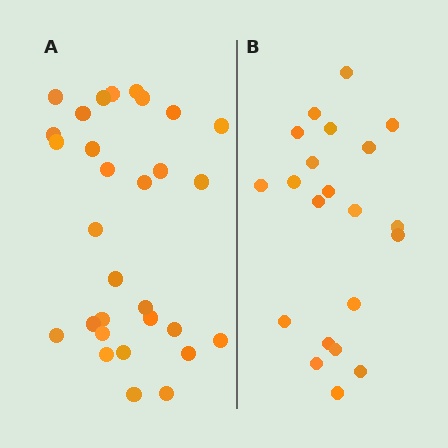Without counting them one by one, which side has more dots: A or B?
Region A (the left region) has more dots.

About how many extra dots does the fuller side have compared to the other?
Region A has roughly 8 or so more dots than region B.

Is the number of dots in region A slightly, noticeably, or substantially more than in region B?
Region A has noticeably more, but not dramatically so. The ratio is roughly 1.4 to 1.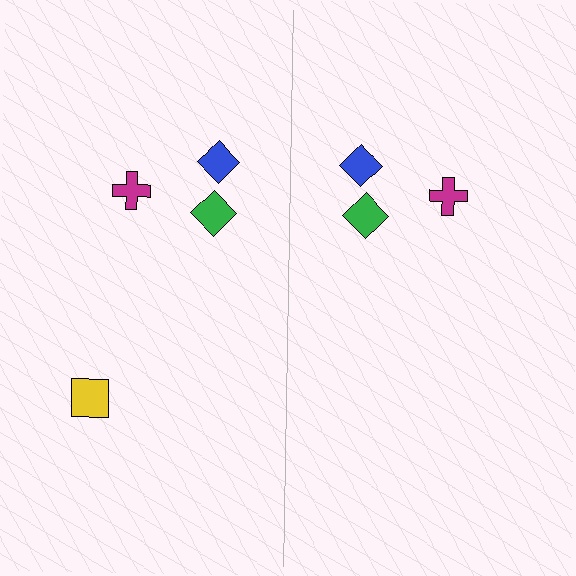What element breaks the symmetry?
A yellow square is missing from the right side.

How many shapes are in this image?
There are 7 shapes in this image.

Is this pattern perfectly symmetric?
No, the pattern is not perfectly symmetric. A yellow square is missing from the right side.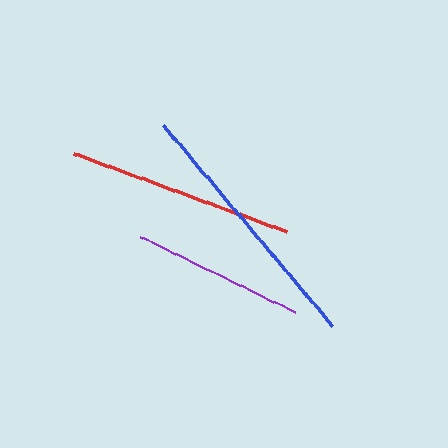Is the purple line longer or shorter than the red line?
The red line is longer than the purple line.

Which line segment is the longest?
The blue line is the longest at approximately 263 pixels.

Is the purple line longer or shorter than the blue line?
The blue line is longer than the purple line.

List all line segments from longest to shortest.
From longest to shortest: blue, red, purple.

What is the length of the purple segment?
The purple segment is approximately 172 pixels long.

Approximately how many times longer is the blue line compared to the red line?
The blue line is approximately 1.2 times the length of the red line.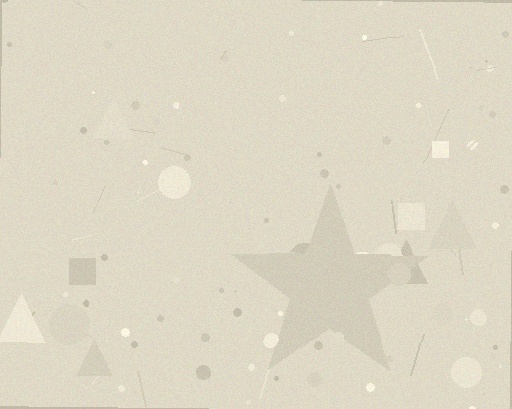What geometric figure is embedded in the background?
A star is embedded in the background.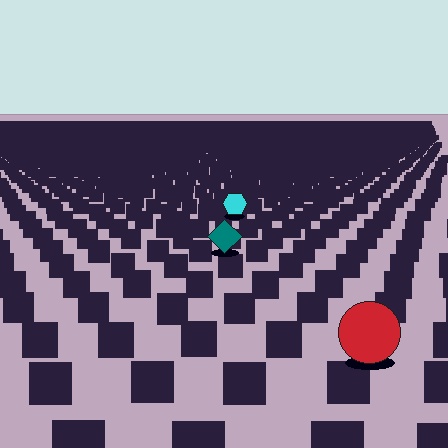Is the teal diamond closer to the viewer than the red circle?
No. The red circle is closer — you can tell from the texture gradient: the ground texture is coarser near it.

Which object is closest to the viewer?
The red circle is closest. The texture marks near it are larger and more spread out.